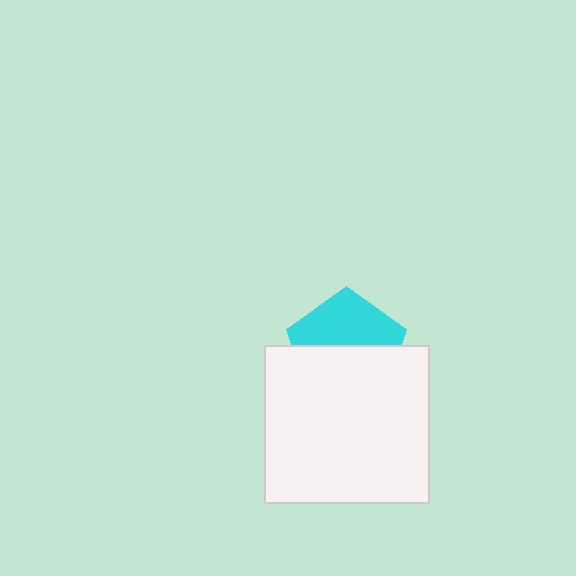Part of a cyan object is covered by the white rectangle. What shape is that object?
It is a pentagon.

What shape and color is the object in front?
The object in front is a white rectangle.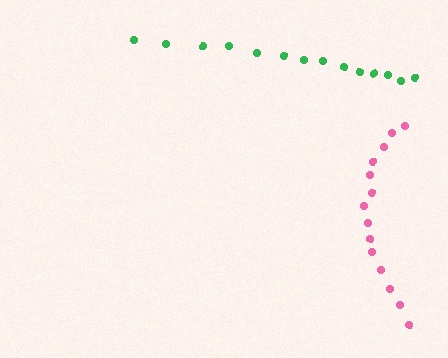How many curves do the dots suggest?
There are 2 distinct paths.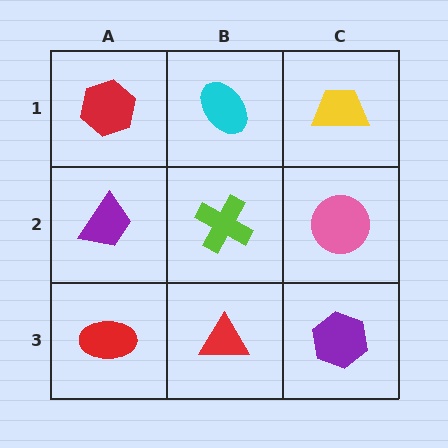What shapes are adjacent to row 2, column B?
A cyan ellipse (row 1, column B), a red triangle (row 3, column B), a purple trapezoid (row 2, column A), a pink circle (row 2, column C).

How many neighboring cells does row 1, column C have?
2.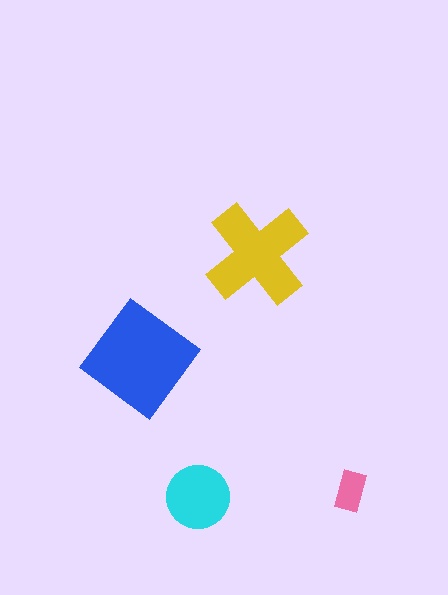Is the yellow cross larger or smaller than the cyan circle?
Larger.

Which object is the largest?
The blue diamond.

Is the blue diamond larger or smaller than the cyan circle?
Larger.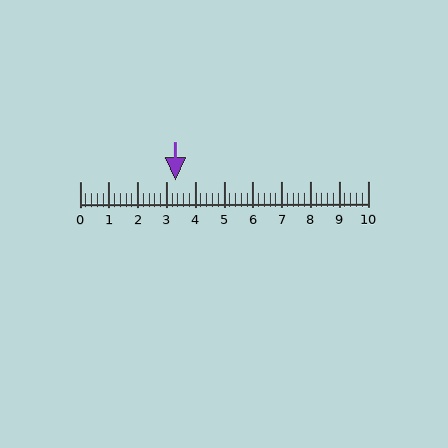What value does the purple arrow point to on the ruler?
The purple arrow points to approximately 3.3.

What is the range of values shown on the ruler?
The ruler shows values from 0 to 10.